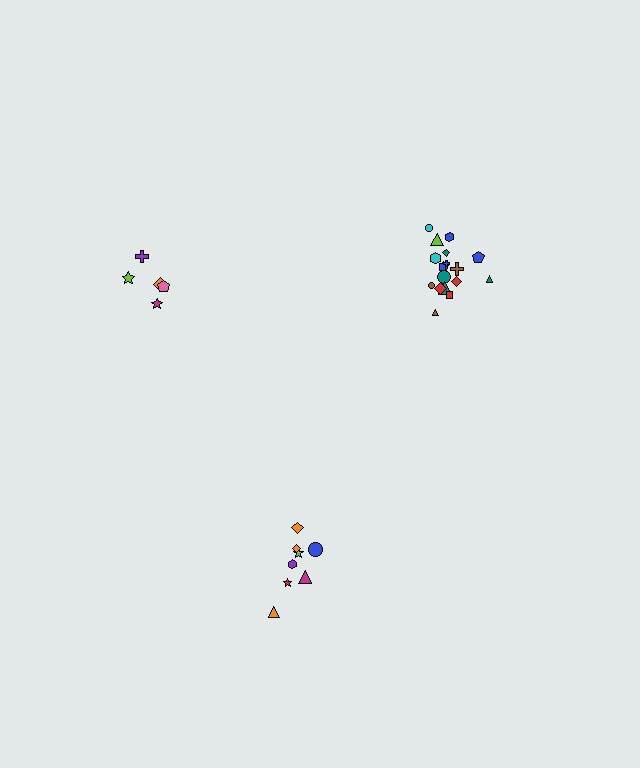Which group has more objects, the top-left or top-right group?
The top-right group.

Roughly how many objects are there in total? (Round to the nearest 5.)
Roughly 30 objects in total.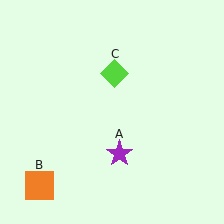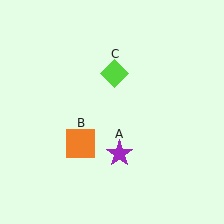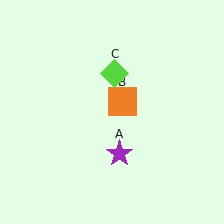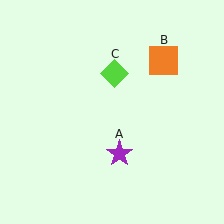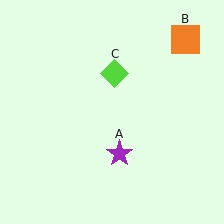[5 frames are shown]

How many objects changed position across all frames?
1 object changed position: orange square (object B).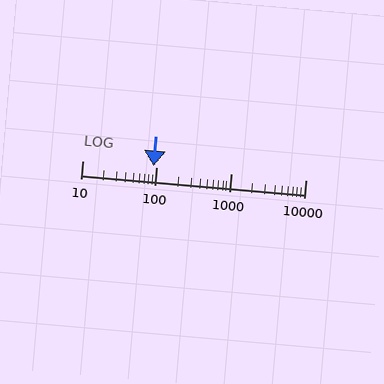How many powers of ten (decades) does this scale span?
The scale spans 3 decades, from 10 to 10000.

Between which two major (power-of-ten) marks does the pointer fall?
The pointer is between 10 and 100.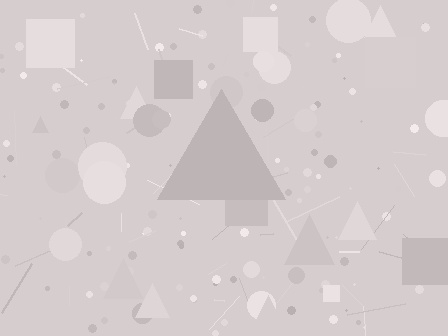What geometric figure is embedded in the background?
A triangle is embedded in the background.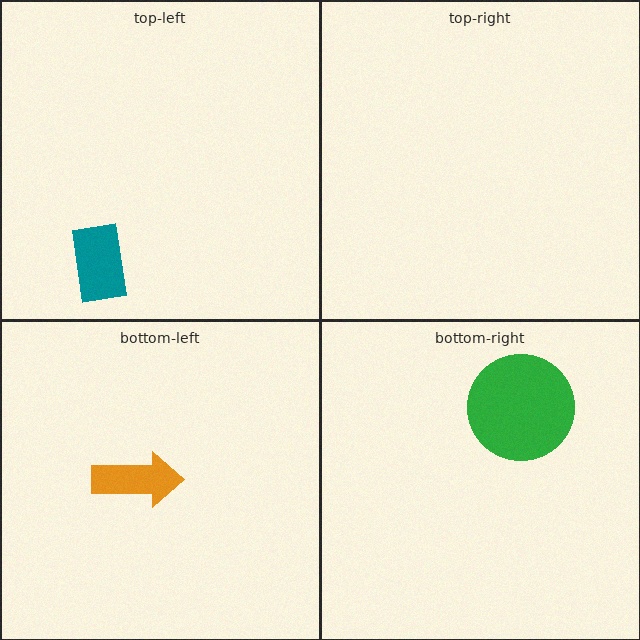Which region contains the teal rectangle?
The top-left region.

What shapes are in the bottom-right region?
The green circle.